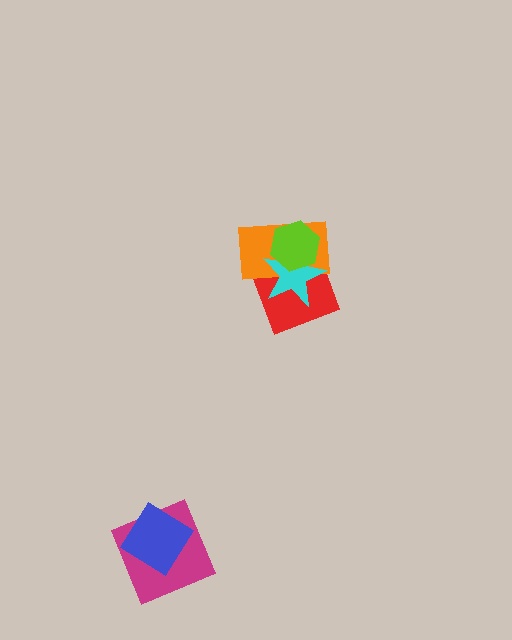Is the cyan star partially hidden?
Yes, it is partially covered by another shape.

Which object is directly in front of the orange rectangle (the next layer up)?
The cyan star is directly in front of the orange rectangle.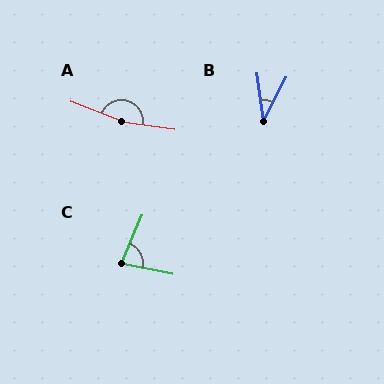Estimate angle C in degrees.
Approximately 79 degrees.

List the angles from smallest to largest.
B (34°), C (79°), A (167°).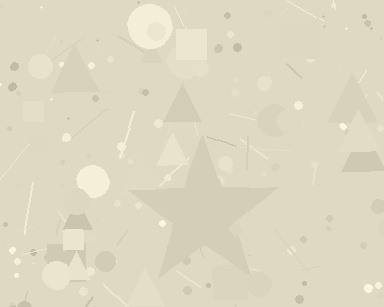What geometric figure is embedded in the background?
A star is embedded in the background.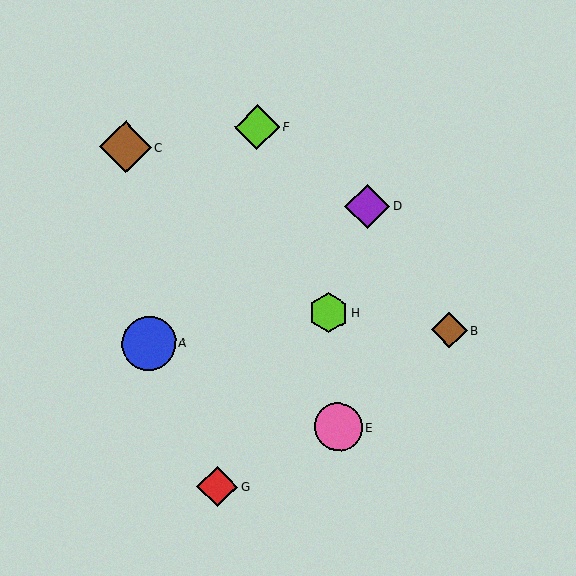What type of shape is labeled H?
Shape H is a lime hexagon.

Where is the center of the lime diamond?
The center of the lime diamond is at (257, 127).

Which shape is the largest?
The blue circle (labeled A) is the largest.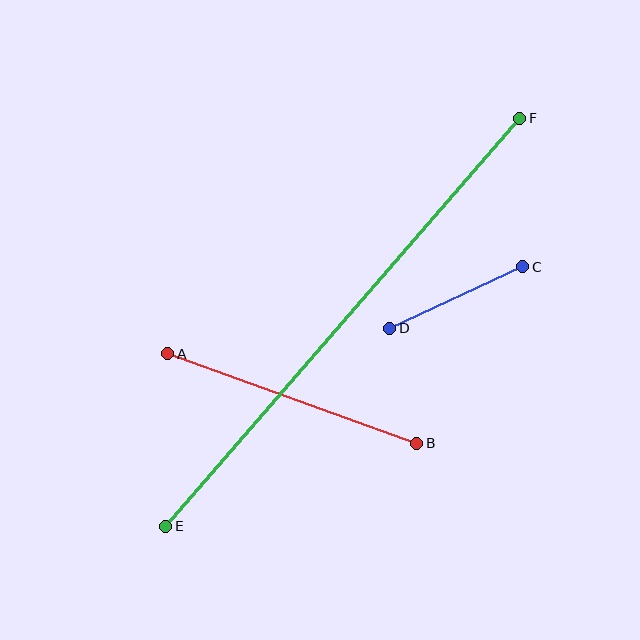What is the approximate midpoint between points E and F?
The midpoint is at approximately (343, 322) pixels.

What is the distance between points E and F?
The distance is approximately 540 pixels.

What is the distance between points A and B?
The distance is approximately 265 pixels.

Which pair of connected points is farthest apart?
Points E and F are farthest apart.